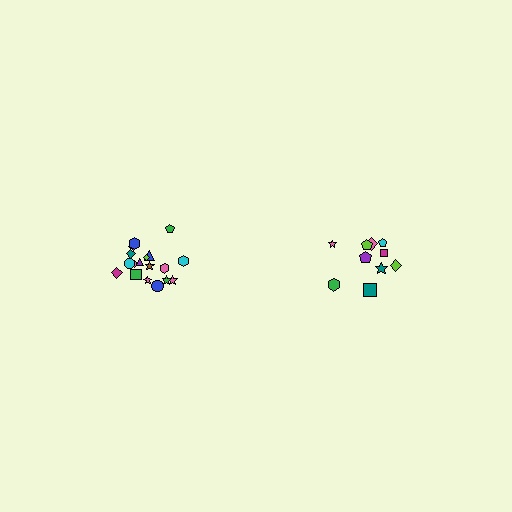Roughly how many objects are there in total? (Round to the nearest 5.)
Roughly 30 objects in total.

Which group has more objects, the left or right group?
The left group.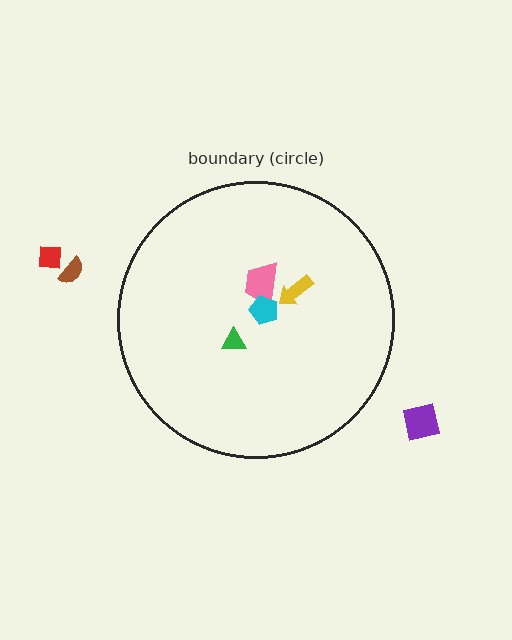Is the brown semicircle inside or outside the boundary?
Outside.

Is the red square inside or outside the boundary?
Outside.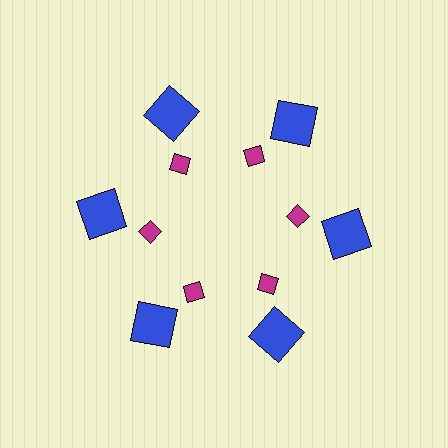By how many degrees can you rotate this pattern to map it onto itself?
The pattern maps onto itself every 60 degrees of rotation.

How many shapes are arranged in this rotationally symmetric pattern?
There are 12 shapes, arranged in 6 groups of 2.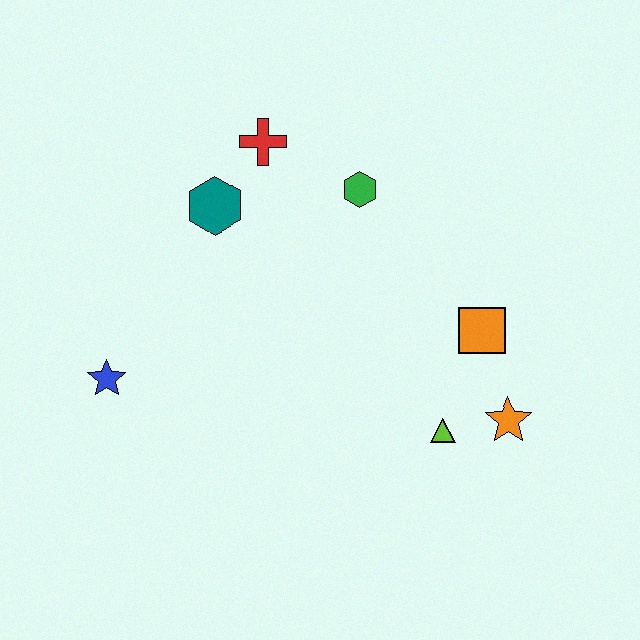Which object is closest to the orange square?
The orange star is closest to the orange square.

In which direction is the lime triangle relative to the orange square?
The lime triangle is below the orange square.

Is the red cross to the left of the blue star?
No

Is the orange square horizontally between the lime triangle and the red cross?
No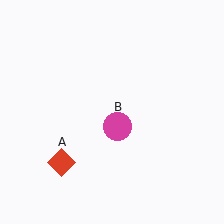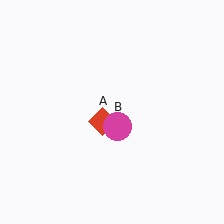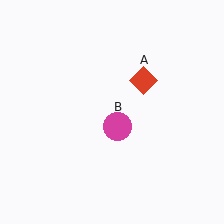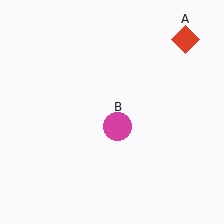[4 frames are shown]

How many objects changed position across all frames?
1 object changed position: red diamond (object A).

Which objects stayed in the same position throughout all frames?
Magenta circle (object B) remained stationary.